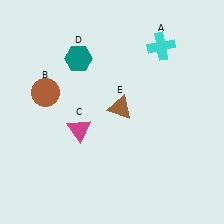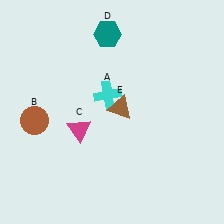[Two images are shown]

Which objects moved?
The objects that moved are: the cyan cross (A), the brown circle (B), the teal hexagon (D).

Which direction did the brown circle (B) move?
The brown circle (B) moved down.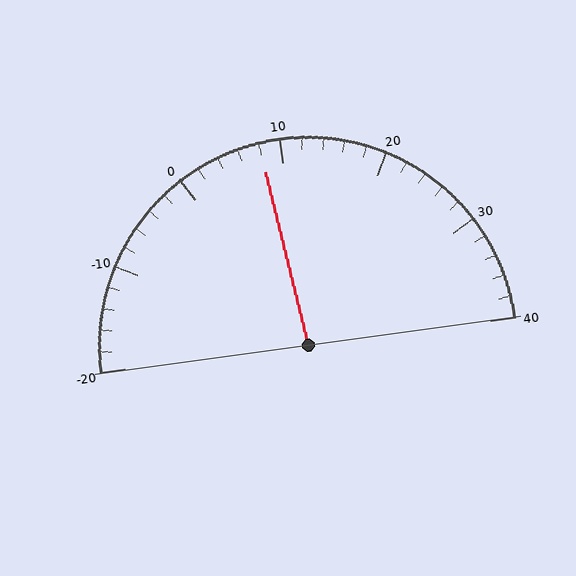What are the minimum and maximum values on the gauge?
The gauge ranges from -20 to 40.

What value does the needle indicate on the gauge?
The needle indicates approximately 8.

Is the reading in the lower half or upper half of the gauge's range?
The reading is in the lower half of the range (-20 to 40).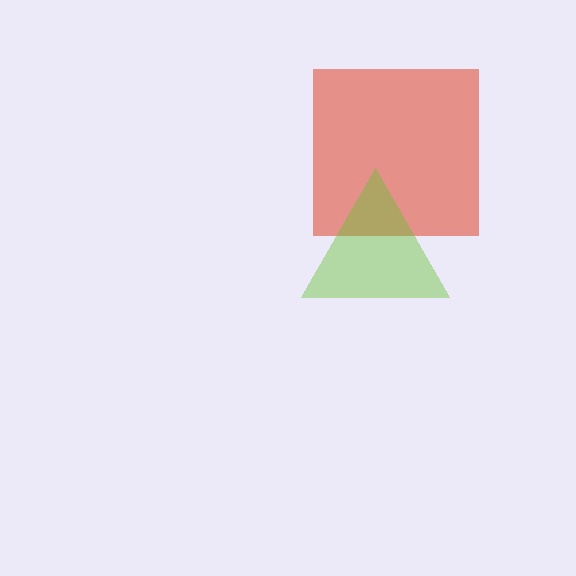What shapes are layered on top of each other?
The layered shapes are: a red square, a lime triangle.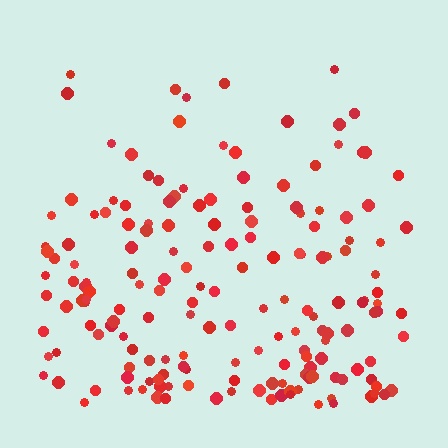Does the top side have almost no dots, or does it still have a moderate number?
Still a moderate number, just noticeably fewer than the bottom.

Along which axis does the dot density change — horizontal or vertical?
Vertical.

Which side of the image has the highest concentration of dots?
The bottom.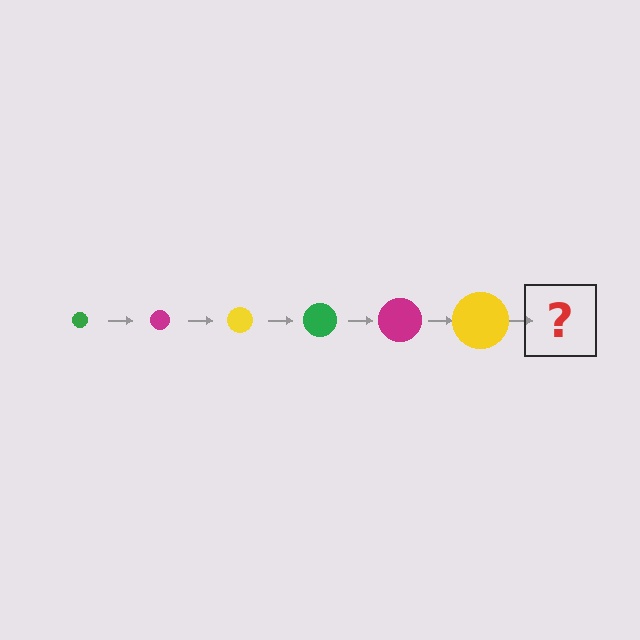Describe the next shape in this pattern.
It should be a green circle, larger than the previous one.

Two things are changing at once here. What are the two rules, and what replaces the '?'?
The two rules are that the circle grows larger each step and the color cycles through green, magenta, and yellow. The '?' should be a green circle, larger than the previous one.